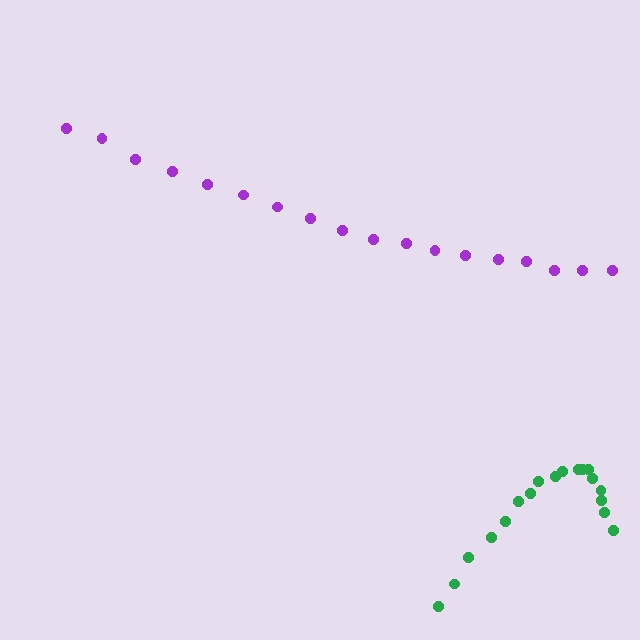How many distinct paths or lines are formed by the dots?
There are 2 distinct paths.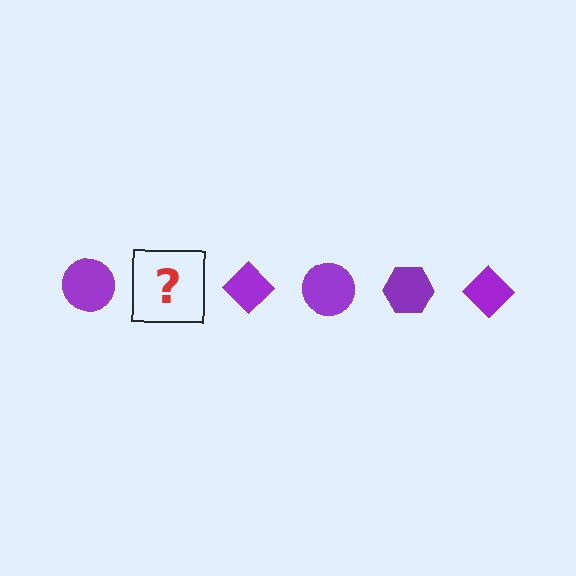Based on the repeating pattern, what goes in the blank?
The blank should be a purple hexagon.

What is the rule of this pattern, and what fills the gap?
The rule is that the pattern cycles through circle, hexagon, diamond shapes in purple. The gap should be filled with a purple hexagon.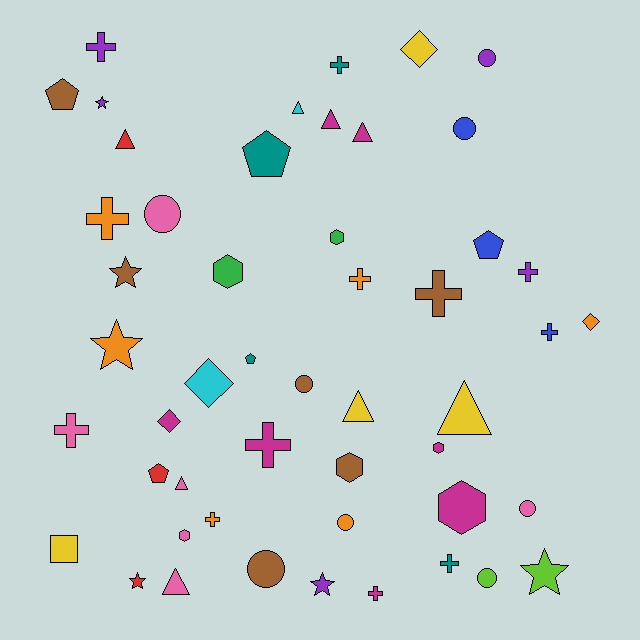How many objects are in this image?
There are 50 objects.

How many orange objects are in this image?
There are 6 orange objects.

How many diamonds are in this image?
There are 4 diamonds.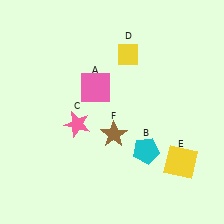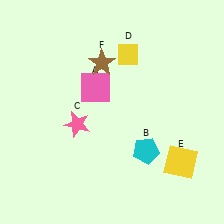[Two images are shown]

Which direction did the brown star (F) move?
The brown star (F) moved up.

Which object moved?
The brown star (F) moved up.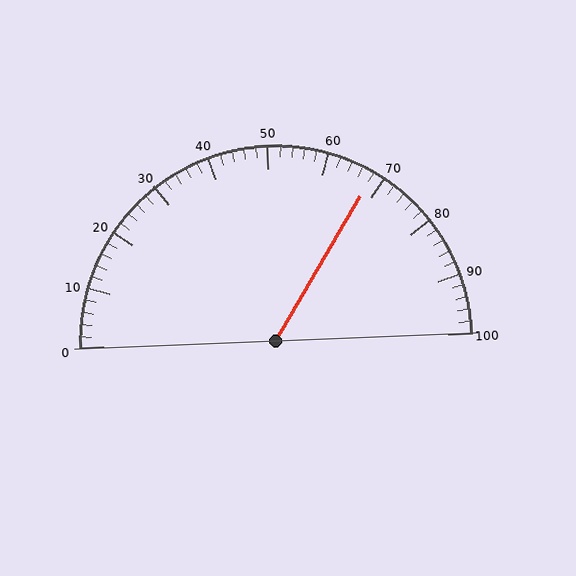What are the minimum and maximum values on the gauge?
The gauge ranges from 0 to 100.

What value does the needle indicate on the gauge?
The needle indicates approximately 68.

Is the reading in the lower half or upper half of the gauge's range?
The reading is in the upper half of the range (0 to 100).